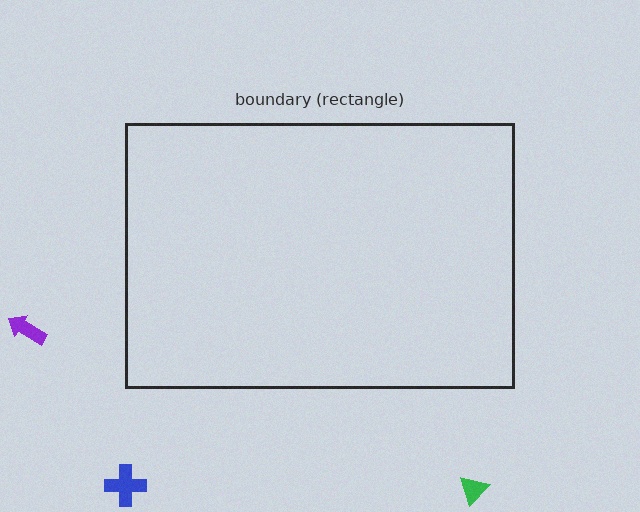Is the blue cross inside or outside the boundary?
Outside.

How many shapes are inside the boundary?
0 inside, 3 outside.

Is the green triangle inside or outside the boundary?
Outside.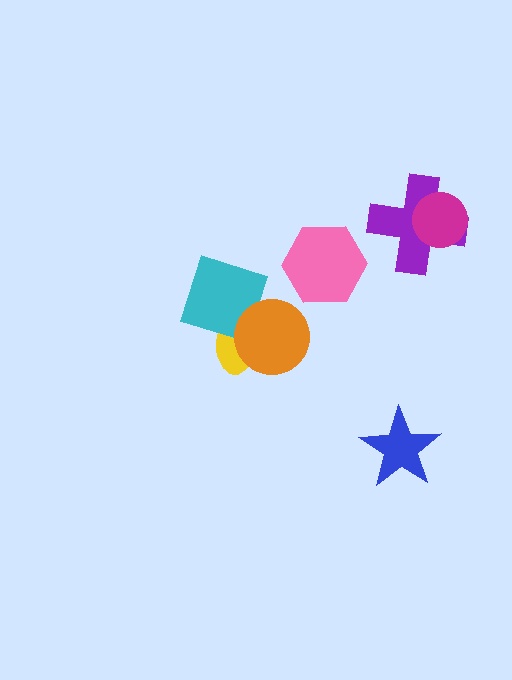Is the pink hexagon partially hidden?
No, no other shape covers it.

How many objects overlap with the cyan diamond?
2 objects overlap with the cyan diamond.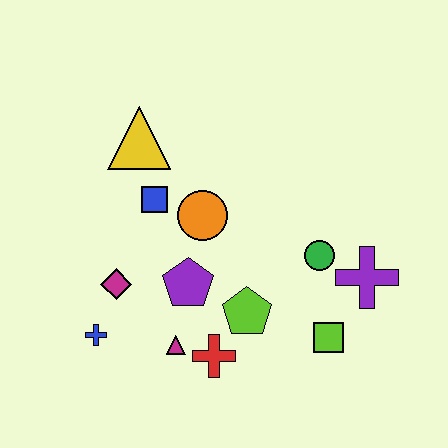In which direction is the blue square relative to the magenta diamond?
The blue square is above the magenta diamond.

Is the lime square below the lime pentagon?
Yes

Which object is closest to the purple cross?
The green circle is closest to the purple cross.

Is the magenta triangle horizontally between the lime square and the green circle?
No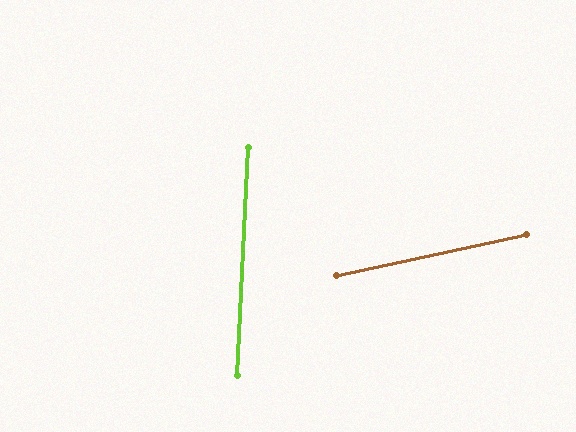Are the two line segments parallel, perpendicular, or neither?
Neither parallel nor perpendicular — they differ by about 75°.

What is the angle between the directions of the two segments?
Approximately 75 degrees.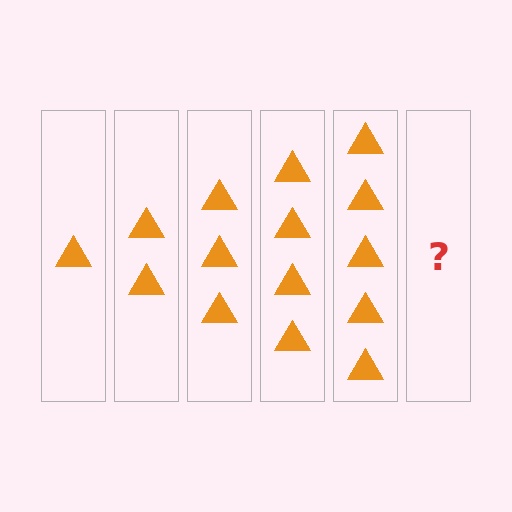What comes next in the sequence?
The next element should be 6 triangles.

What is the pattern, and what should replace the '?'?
The pattern is that each step adds one more triangle. The '?' should be 6 triangles.